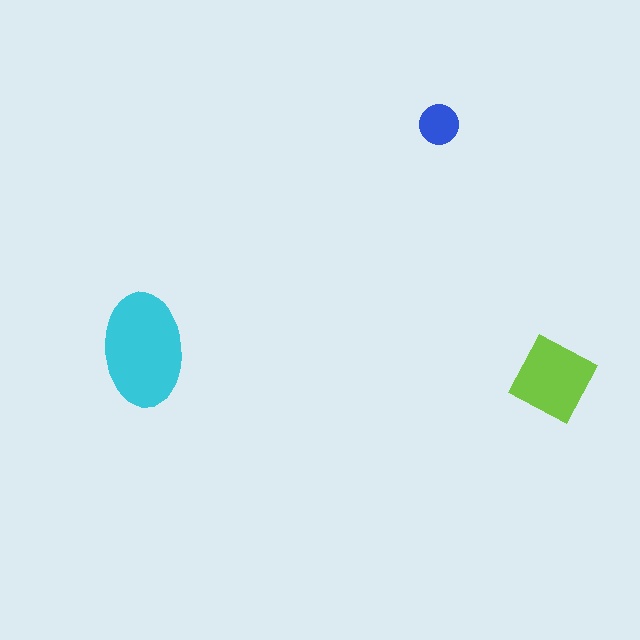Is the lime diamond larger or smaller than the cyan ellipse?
Smaller.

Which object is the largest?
The cyan ellipse.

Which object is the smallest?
The blue circle.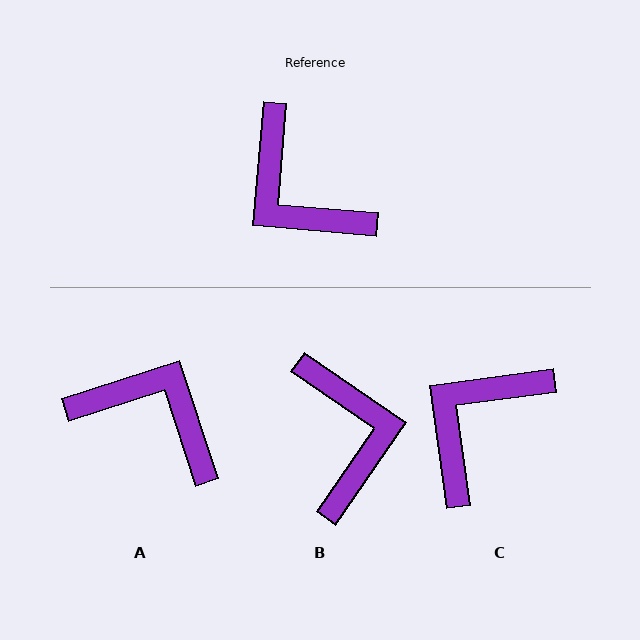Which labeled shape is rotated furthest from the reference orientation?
A, about 157 degrees away.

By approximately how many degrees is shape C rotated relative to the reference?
Approximately 77 degrees clockwise.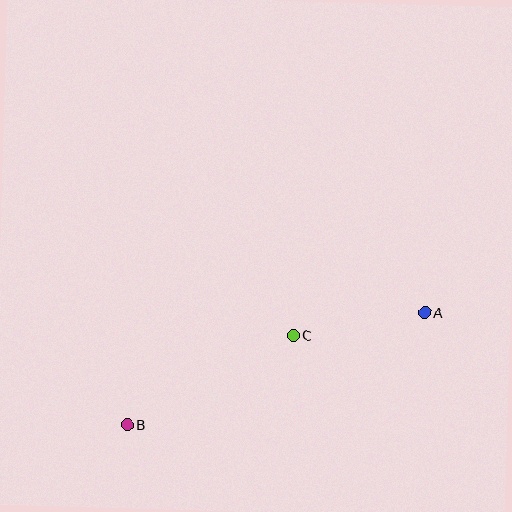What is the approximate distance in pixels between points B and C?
The distance between B and C is approximately 188 pixels.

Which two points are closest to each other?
Points A and C are closest to each other.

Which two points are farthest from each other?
Points A and B are farthest from each other.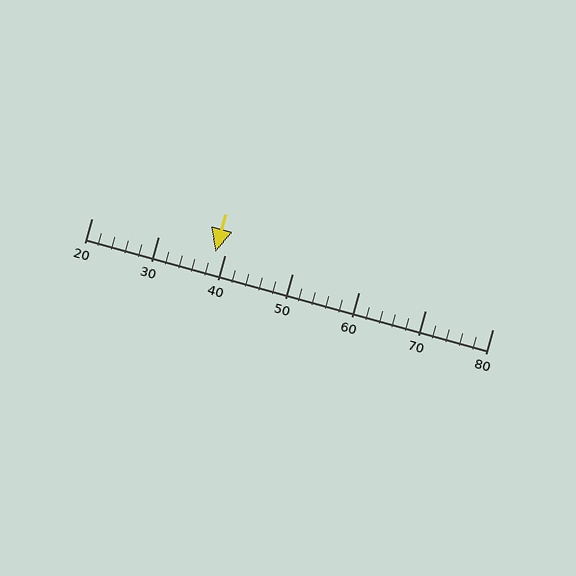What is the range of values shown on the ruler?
The ruler shows values from 20 to 80.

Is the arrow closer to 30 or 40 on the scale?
The arrow is closer to 40.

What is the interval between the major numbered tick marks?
The major tick marks are spaced 10 units apart.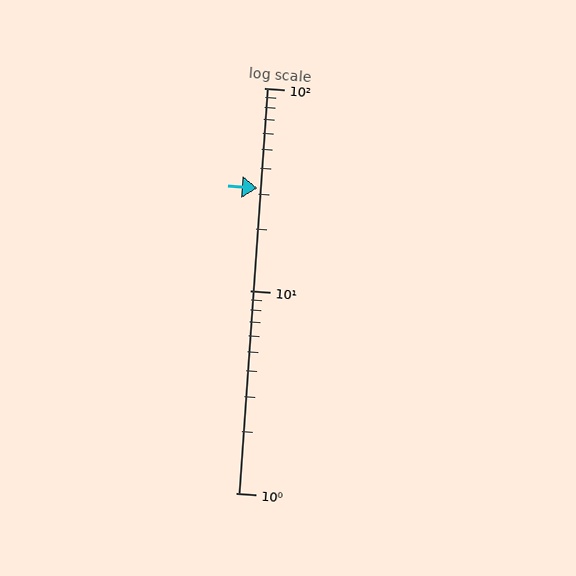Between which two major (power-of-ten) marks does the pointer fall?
The pointer is between 10 and 100.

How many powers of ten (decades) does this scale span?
The scale spans 2 decades, from 1 to 100.